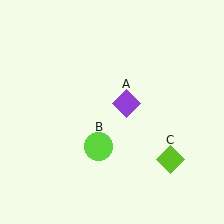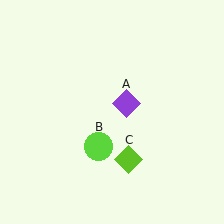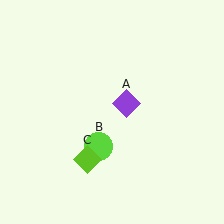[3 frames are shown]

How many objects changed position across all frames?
1 object changed position: lime diamond (object C).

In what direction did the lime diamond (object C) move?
The lime diamond (object C) moved left.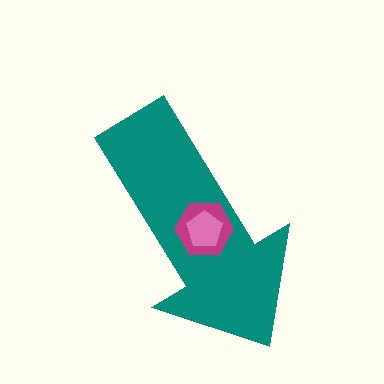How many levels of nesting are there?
3.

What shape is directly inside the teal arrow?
The magenta hexagon.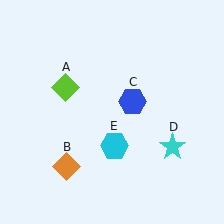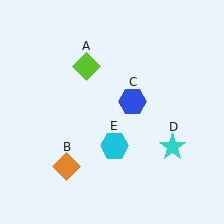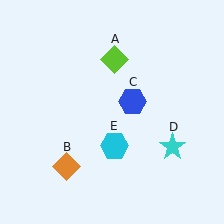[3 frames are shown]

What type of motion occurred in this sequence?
The lime diamond (object A) rotated clockwise around the center of the scene.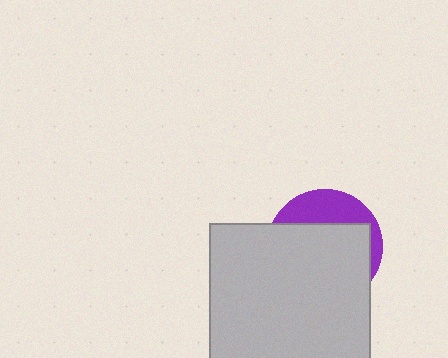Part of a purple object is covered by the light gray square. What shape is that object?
It is a circle.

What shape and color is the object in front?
The object in front is a light gray square.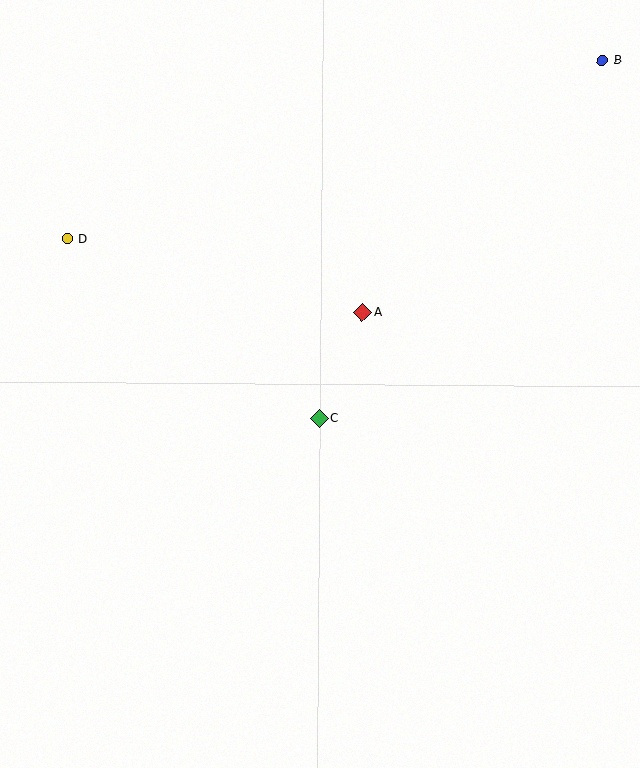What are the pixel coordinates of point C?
Point C is at (319, 418).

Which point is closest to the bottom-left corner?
Point C is closest to the bottom-left corner.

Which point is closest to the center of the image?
Point C at (319, 418) is closest to the center.